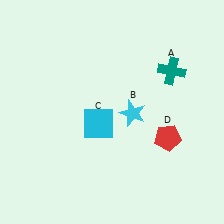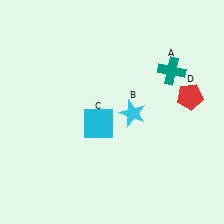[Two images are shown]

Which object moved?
The red pentagon (D) moved up.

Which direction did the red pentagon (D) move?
The red pentagon (D) moved up.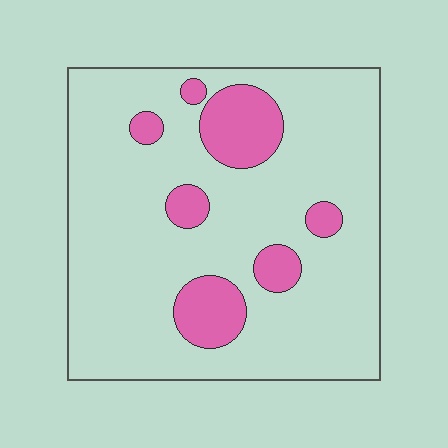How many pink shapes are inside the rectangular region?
7.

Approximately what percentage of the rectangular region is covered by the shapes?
Approximately 15%.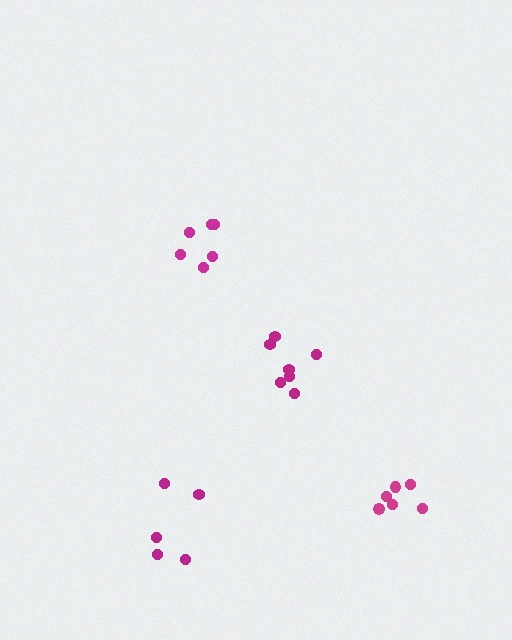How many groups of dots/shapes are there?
There are 4 groups.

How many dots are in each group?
Group 1: 6 dots, Group 2: 5 dots, Group 3: 7 dots, Group 4: 6 dots (24 total).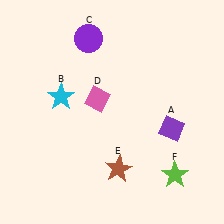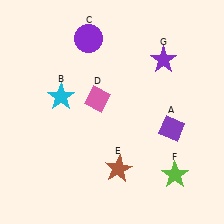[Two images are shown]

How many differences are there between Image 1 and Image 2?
There is 1 difference between the two images.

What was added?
A purple star (G) was added in Image 2.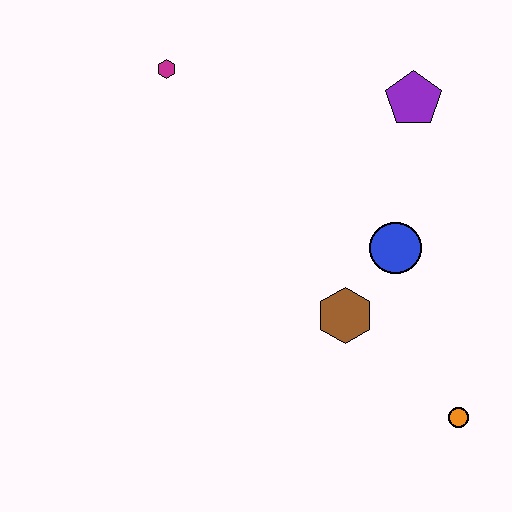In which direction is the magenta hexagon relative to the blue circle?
The magenta hexagon is to the left of the blue circle.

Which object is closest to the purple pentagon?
The blue circle is closest to the purple pentagon.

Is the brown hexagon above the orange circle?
Yes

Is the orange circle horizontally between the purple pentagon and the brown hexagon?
No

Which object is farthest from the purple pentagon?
The orange circle is farthest from the purple pentagon.